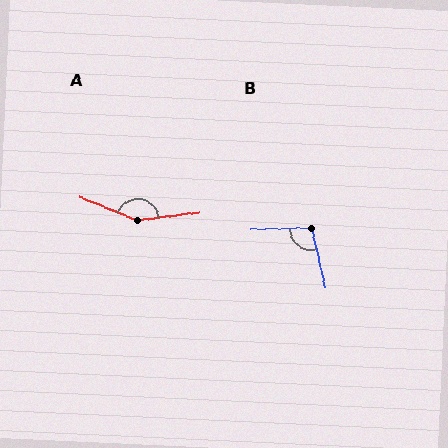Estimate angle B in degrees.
Approximately 102 degrees.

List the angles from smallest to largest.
B (102°), A (152°).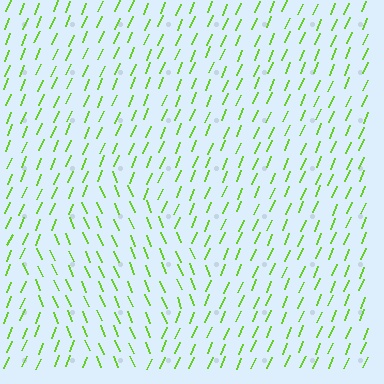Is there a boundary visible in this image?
Yes, there is a texture boundary formed by a change in line orientation.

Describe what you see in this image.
The image is filled with small lime line segments. A diamond region in the image has lines oriented differently from the surrounding lines, creating a visible texture boundary.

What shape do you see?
I see a diamond.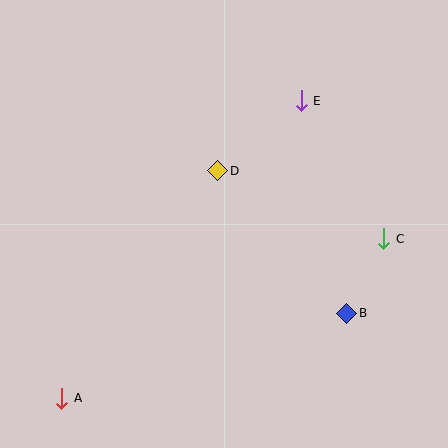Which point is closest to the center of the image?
Point D at (218, 171) is closest to the center.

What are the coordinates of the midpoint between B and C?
The midpoint between B and C is at (365, 276).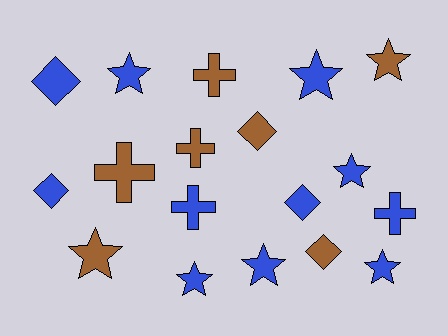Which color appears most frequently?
Blue, with 11 objects.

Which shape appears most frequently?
Star, with 8 objects.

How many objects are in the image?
There are 18 objects.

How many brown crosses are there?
There are 3 brown crosses.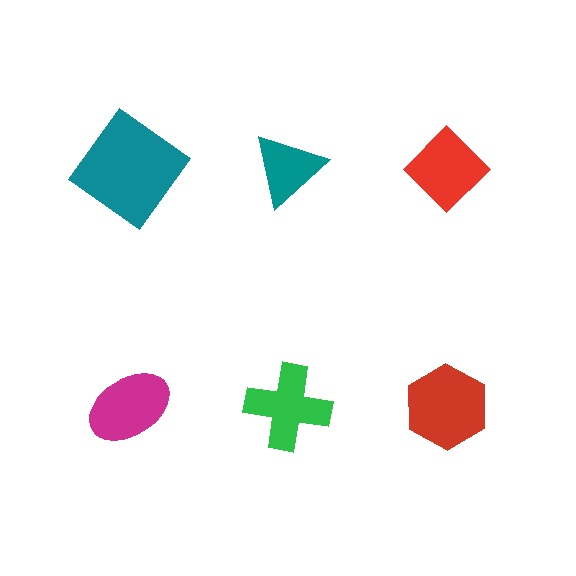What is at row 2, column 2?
A green cross.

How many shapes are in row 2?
3 shapes.